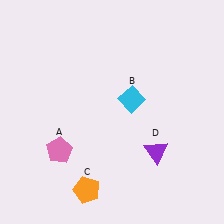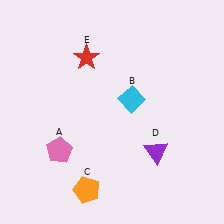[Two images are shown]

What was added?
A red star (E) was added in Image 2.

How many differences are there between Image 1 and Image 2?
There is 1 difference between the two images.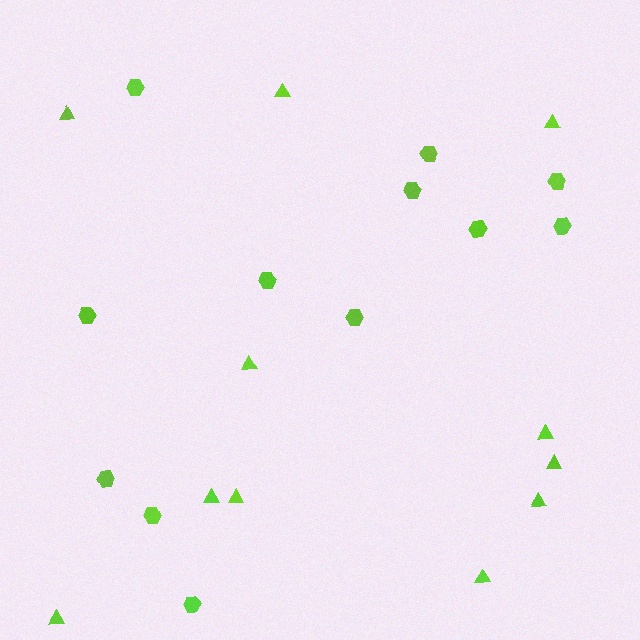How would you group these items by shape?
There are 2 groups: one group of triangles (11) and one group of hexagons (12).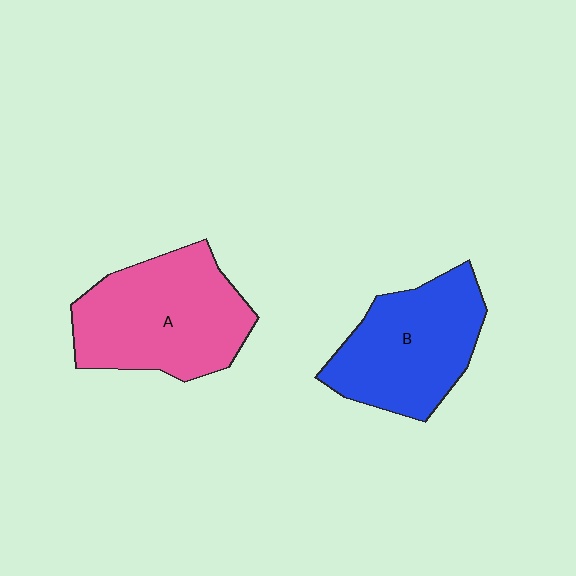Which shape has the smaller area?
Shape B (blue).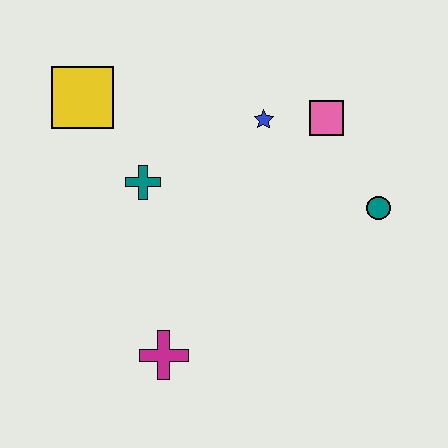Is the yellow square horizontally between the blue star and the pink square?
No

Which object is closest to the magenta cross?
The teal cross is closest to the magenta cross.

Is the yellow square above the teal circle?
Yes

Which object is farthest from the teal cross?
The teal circle is farthest from the teal cross.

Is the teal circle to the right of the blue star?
Yes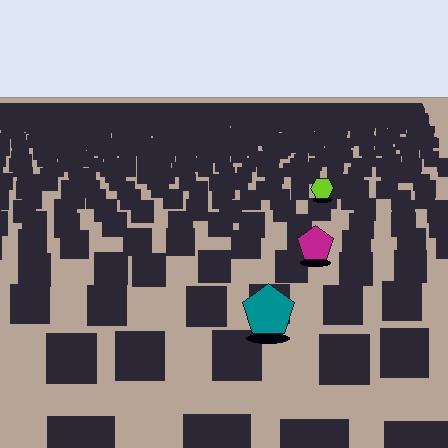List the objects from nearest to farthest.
From nearest to farthest: the teal pentagon, the magenta pentagon, the lime hexagon.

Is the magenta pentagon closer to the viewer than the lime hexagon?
Yes. The magenta pentagon is closer — you can tell from the texture gradient: the ground texture is coarser near it.